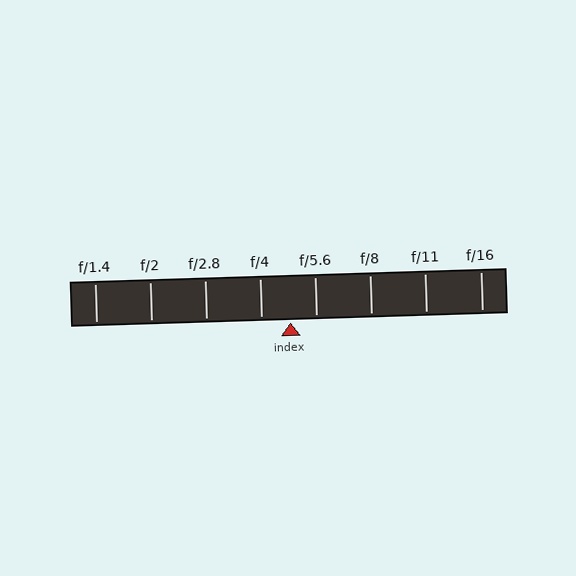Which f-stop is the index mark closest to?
The index mark is closest to f/5.6.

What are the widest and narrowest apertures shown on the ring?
The widest aperture shown is f/1.4 and the narrowest is f/16.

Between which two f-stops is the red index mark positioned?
The index mark is between f/4 and f/5.6.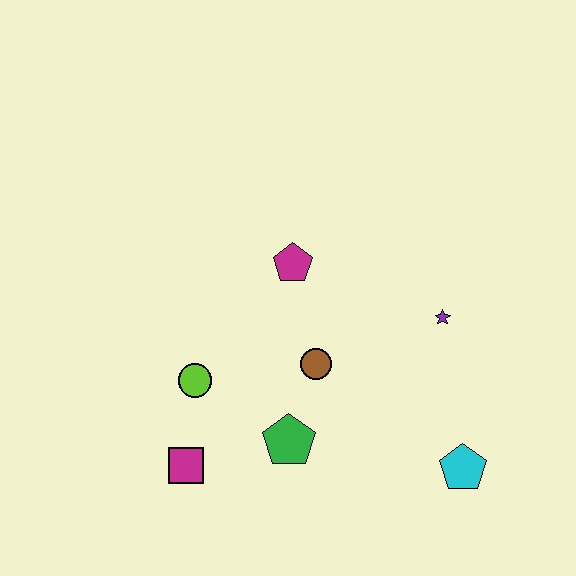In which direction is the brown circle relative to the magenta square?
The brown circle is to the right of the magenta square.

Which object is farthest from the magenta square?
The purple star is farthest from the magenta square.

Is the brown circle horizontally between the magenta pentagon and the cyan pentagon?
Yes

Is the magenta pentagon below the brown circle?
No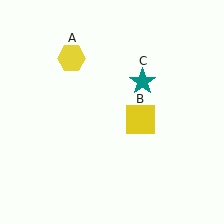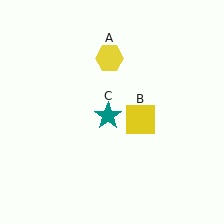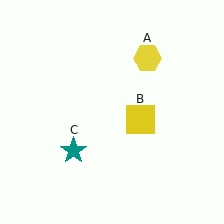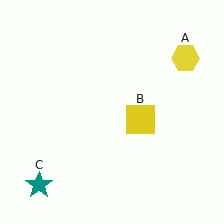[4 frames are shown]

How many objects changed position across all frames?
2 objects changed position: yellow hexagon (object A), teal star (object C).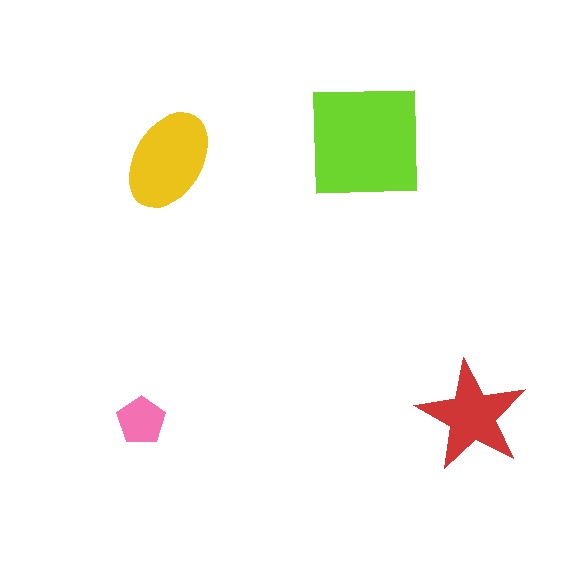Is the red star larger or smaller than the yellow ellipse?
Smaller.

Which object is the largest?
The lime square.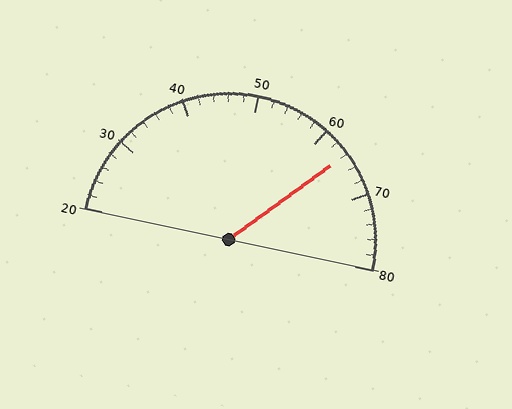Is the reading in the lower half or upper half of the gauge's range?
The reading is in the upper half of the range (20 to 80).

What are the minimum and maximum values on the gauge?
The gauge ranges from 20 to 80.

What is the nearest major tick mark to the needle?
The nearest major tick mark is 60.